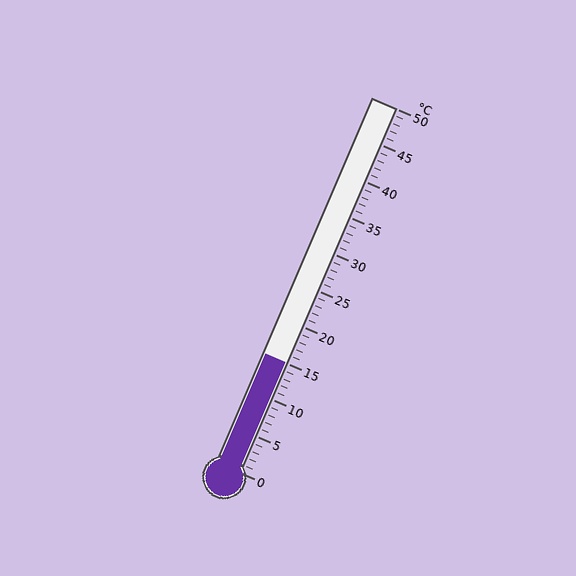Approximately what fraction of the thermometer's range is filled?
The thermometer is filled to approximately 30% of its range.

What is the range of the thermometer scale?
The thermometer scale ranges from 0°C to 50°C.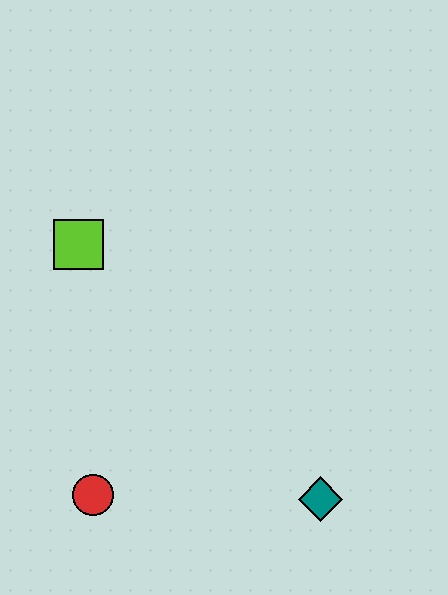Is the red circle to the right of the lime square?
Yes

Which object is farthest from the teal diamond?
The lime square is farthest from the teal diamond.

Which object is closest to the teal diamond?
The red circle is closest to the teal diamond.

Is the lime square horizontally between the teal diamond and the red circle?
No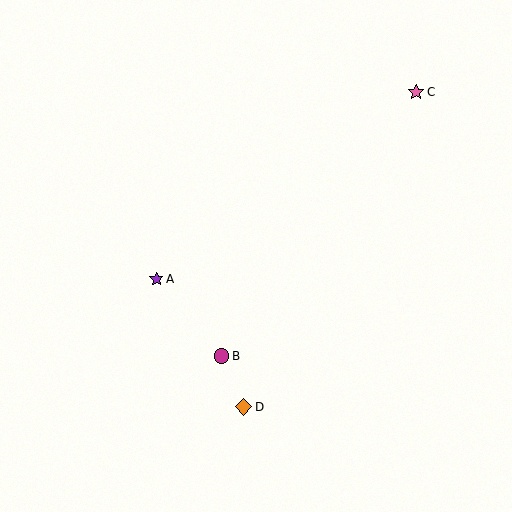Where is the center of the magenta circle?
The center of the magenta circle is at (222, 356).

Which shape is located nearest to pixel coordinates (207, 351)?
The magenta circle (labeled B) at (222, 356) is nearest to that location.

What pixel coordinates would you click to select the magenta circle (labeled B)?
Click at (222, 356) to select the magenta circle B.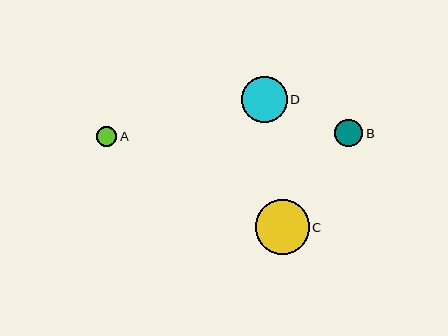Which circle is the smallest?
Circle A is the smallest with a size of approximately 20 pixels.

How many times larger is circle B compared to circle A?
Circle B is approximately 1.4 times the size of circle A.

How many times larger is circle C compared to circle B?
Circle C is approximately 2.0 times the size of circle B.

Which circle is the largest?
Circle C is the largest with a size of approximately 54 pixels.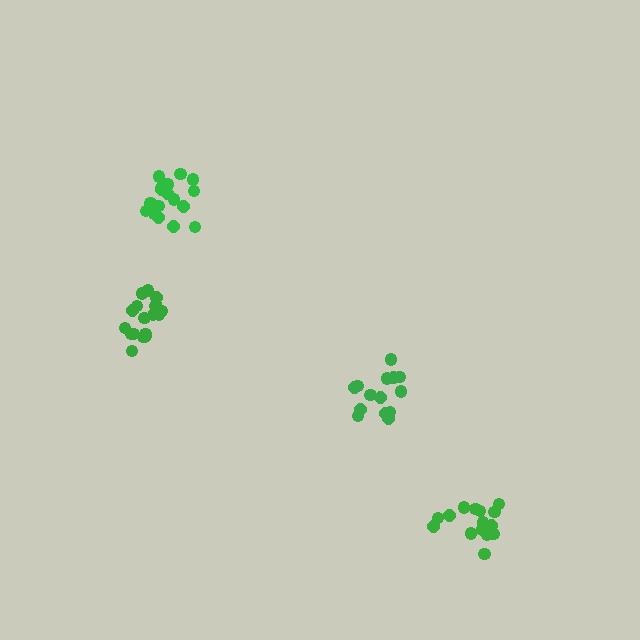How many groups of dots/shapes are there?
There are 4 groups.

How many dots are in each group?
Group 1: 19 dots, Group 2: 20 dots, Group 3: 14 dots, Group 4: 15 dots (68 total).